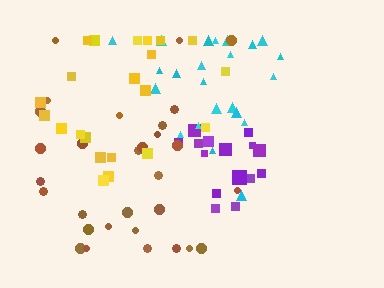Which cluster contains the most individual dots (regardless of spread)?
Brown (31).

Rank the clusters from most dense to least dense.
purple, cyan, brown, yellow.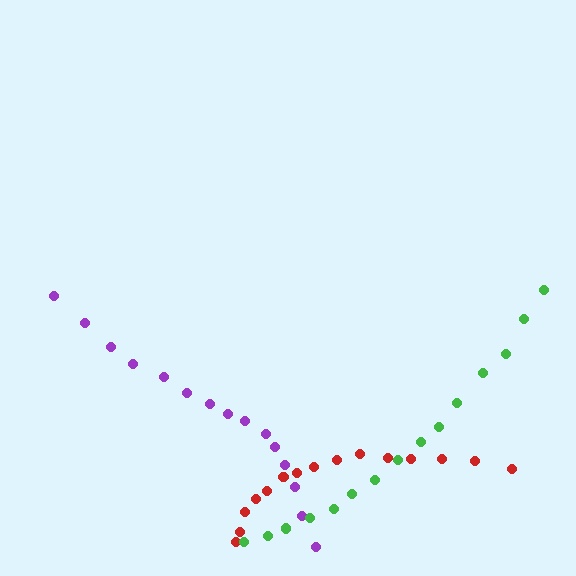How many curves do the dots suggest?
There are 3 distinct paths.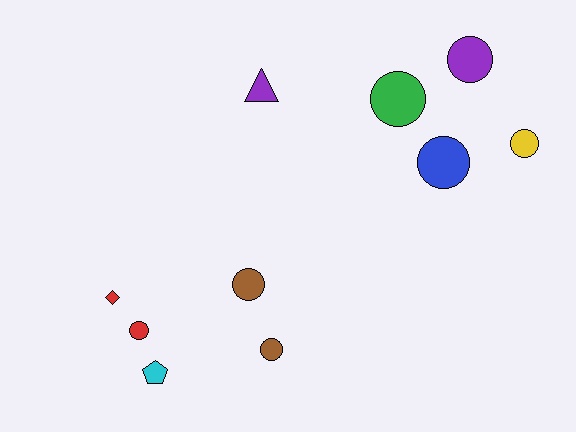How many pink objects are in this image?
There are no pink objects.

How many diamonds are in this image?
There is 1 diamond.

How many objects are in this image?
There are 10 objects.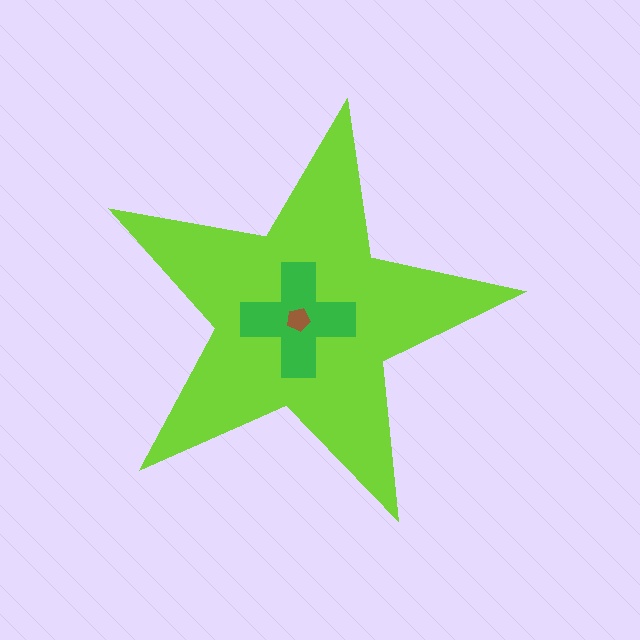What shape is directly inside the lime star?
The green cross.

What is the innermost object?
The brown pentagon.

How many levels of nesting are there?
3.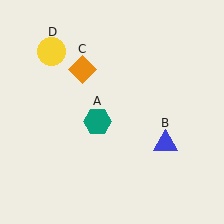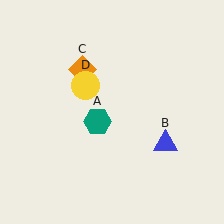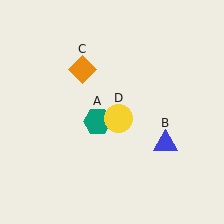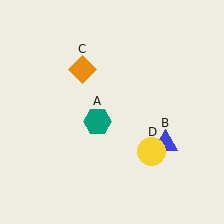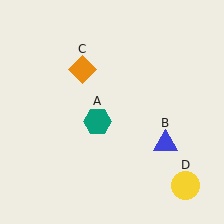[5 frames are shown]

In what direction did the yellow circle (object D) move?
The yellow circle (object D) moved down and to the right.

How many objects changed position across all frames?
1 object changed position: yellow circle (object D).